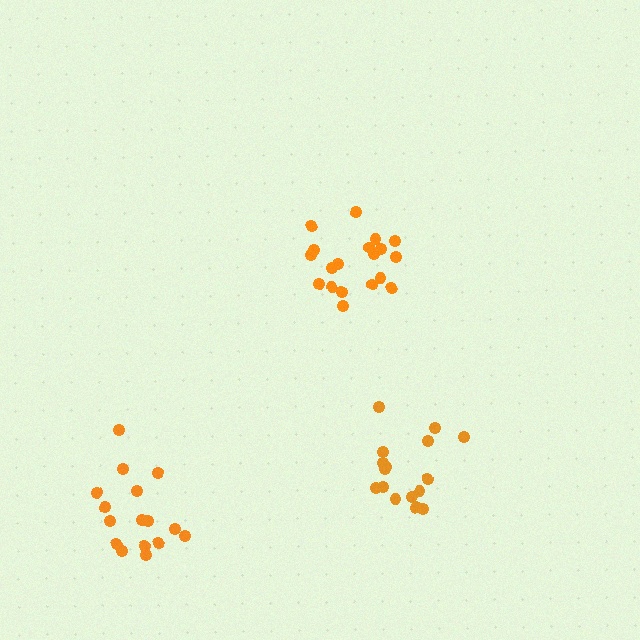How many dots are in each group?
Group 1: 16 dots, Group 2: 19 dots, Group 3: 16 dots (51 total).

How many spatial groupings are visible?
There are 3 spatial groupings.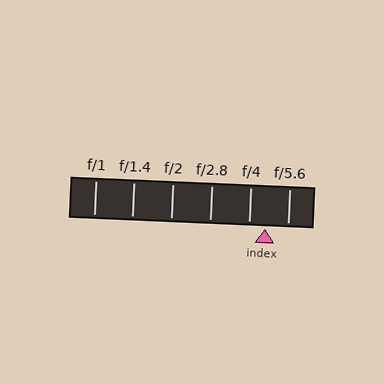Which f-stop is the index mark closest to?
The index mark is closest to f/4.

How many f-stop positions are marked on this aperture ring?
There are 6 f-stop positions marked.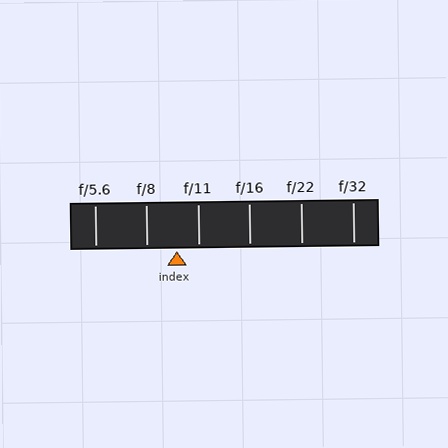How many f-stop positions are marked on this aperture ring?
There are 6 f-stop positions marked.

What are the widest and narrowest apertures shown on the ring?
The widest aperture shown is f/5.6 and the narrowest is f/32.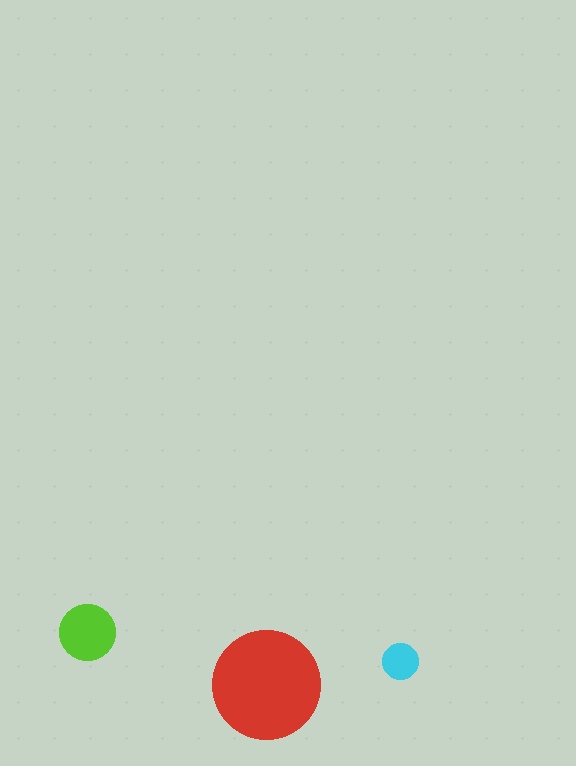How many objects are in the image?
There are 3 objects in the image.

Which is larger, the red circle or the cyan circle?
The red one.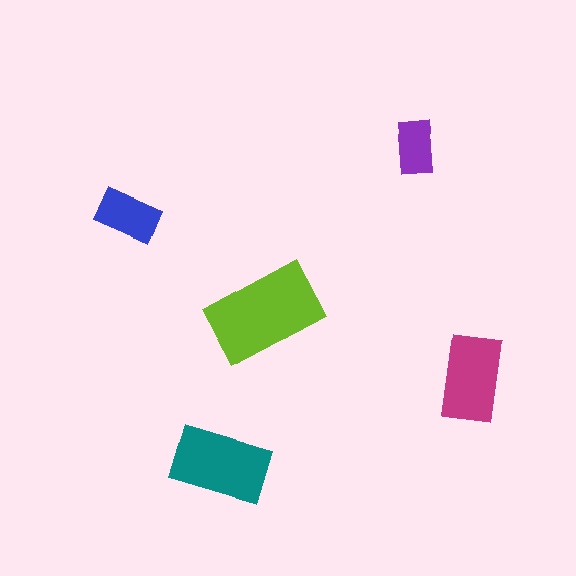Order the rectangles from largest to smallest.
the lime one, the teal one, the magenta one, the blue one, the purple one.